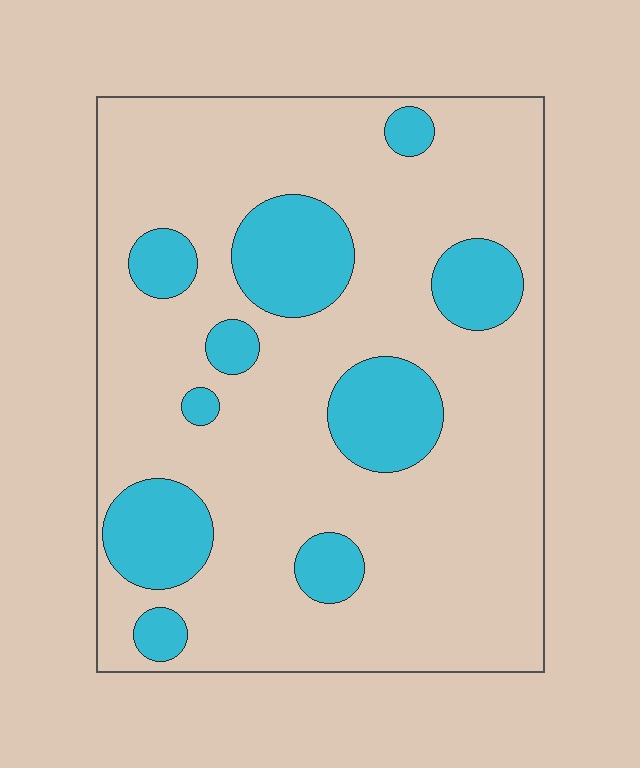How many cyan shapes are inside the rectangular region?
10.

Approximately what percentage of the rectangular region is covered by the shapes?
Approximately 20%.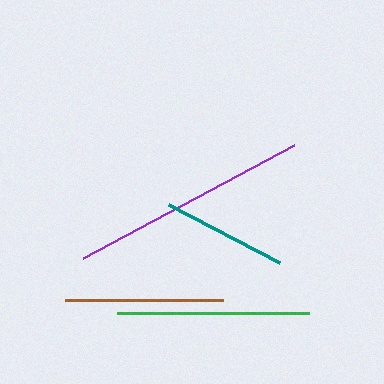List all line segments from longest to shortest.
From longest to shortest: purple, green, brown, teal.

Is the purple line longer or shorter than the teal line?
The purple line is longer than the teal line.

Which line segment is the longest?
The purple line is the longest at approximately 239 pixels.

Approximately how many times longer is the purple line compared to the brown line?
The purple line is approximately 1.5 times the length of the brown line.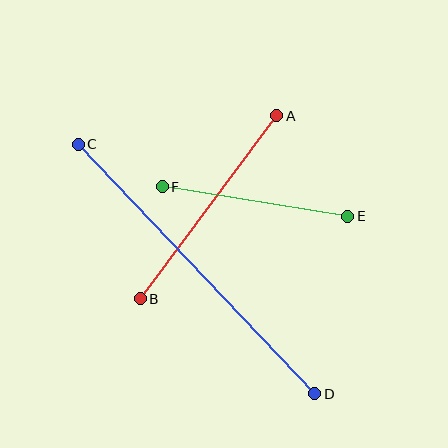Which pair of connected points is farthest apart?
Points C and D are farthest apart.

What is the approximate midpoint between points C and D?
The midpoint is at approximately (197, 269) pixels.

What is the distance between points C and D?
The distance is approximately 344 pixels.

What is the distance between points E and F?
The distance is approximately 188 pixels.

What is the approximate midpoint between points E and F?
The midpoint is at approximately (255, 202) pixels.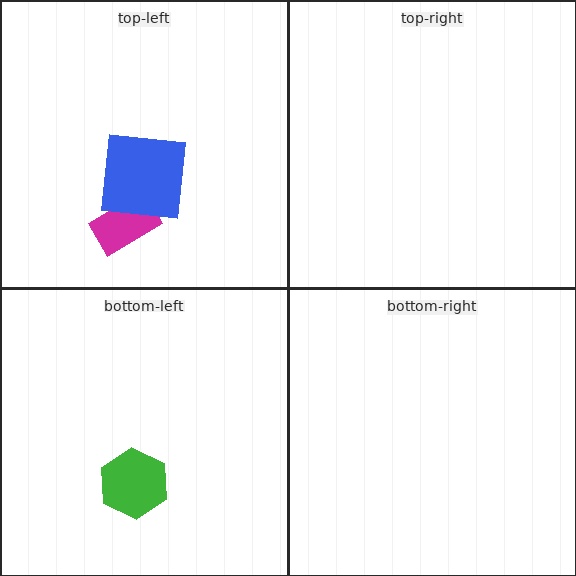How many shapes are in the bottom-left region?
1.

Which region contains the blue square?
The top-left region.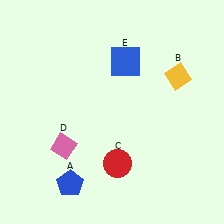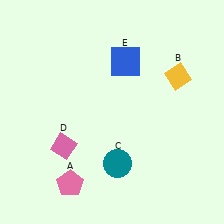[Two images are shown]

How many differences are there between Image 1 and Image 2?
There are 2 differences between the two images.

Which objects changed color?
A changed from blue to pink. C changed from red to teal.